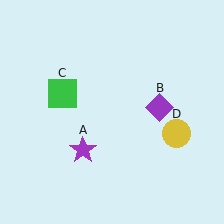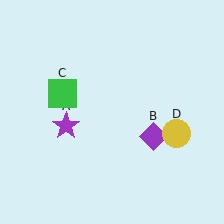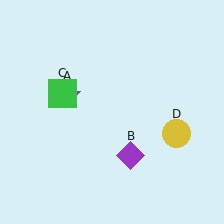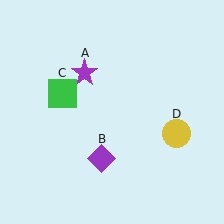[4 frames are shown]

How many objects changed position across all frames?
2 objects changed position: purple star (object A), purple diamond (object B).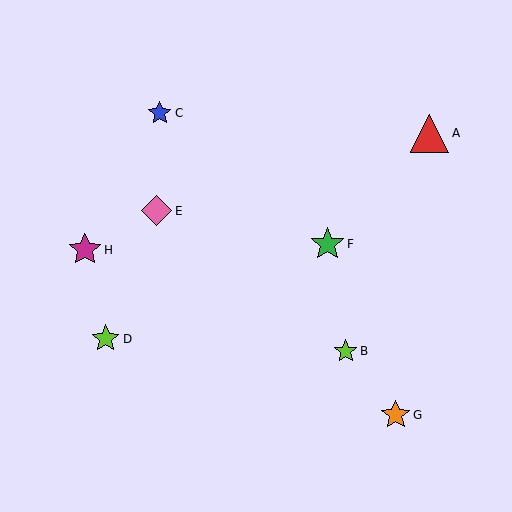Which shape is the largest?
The red triangle (labeled A) is the largest.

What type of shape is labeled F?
Shape F is a green star.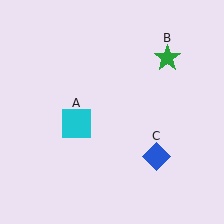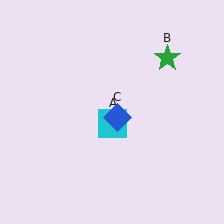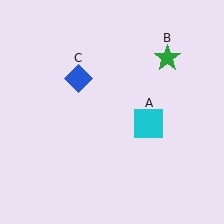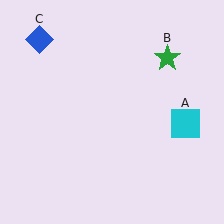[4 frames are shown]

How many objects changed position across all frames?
2 objects changed position: cyan square (object A), blue diamond (object C).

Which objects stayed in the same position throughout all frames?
Green star (object B) remained stationary.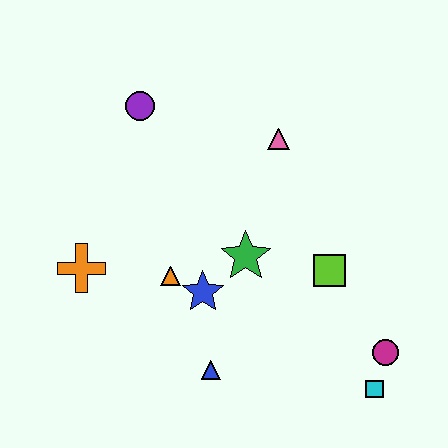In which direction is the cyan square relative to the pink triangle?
The cyan square is below the pink triangle.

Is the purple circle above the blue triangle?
Yes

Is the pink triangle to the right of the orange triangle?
Yes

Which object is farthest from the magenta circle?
The purple circle is farthest from the magenta circle.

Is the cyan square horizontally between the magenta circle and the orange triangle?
Yes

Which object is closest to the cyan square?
The magenta circle is closest to the cyan square.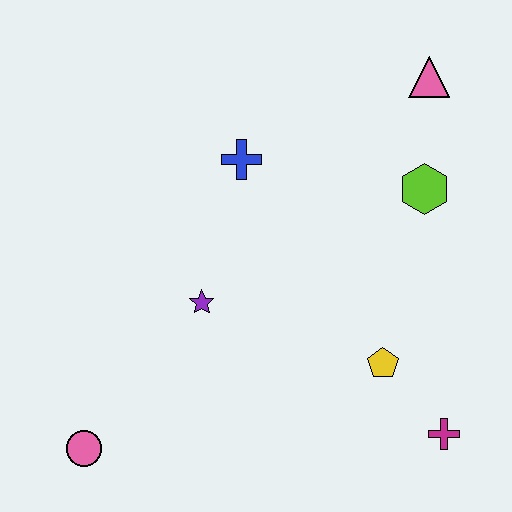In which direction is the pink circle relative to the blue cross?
The pink circle is below the blue cross.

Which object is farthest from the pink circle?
The pink triangle is farthest from the pink circle.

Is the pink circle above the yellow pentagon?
No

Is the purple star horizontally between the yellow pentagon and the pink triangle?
No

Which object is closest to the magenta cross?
The yellow pentagon is closest to the magenta cross.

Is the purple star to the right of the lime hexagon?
No